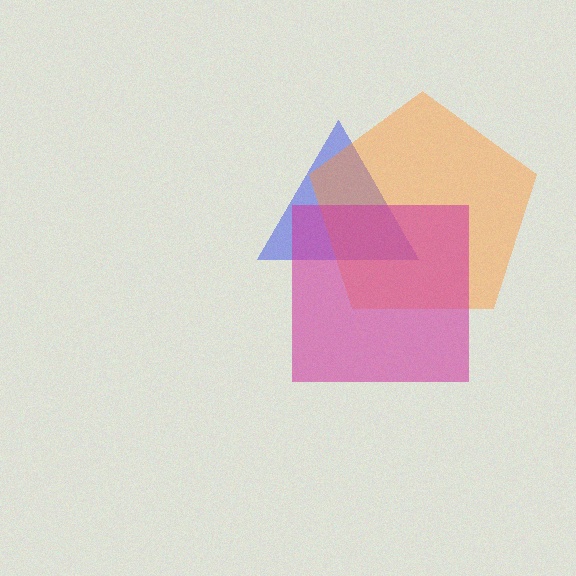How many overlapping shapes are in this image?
There are 3 overlapping shapes in the image.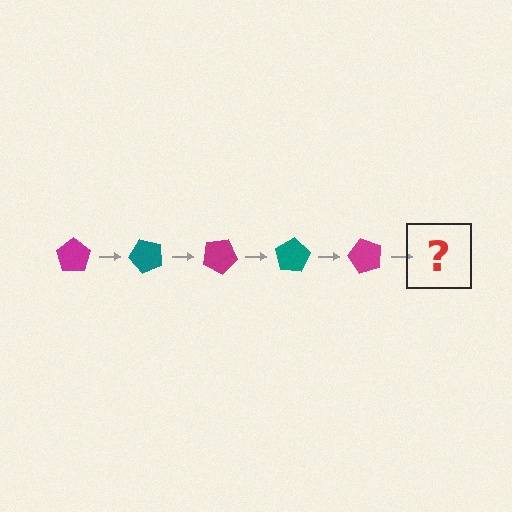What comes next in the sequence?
The next element should be a teal pentagon, rotated 250 degrees from the start.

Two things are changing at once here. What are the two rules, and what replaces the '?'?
The two rules are that it rotates 50 degrees each step and the color cycles through magenta and teal. The '?' should be a teal pentagon, rotated 250 degrees from the start.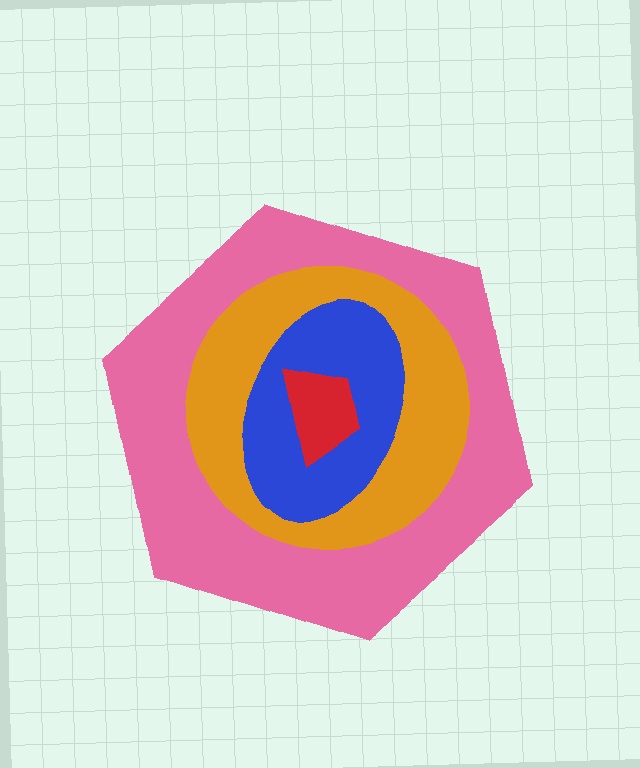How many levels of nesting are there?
4.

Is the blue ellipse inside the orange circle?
Yes.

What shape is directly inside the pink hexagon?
The orange circle.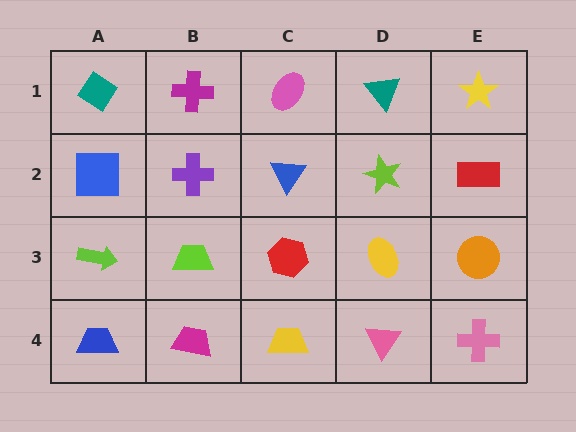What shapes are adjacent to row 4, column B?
A lime trapezoid (row 3, column B), a blue trapezoid (row 4, column A), a yellow trapezoid (row 4, column C).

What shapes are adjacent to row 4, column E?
An orange circle (row 3, column E), a pink triangle (row 4, column D).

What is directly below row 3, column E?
A pink cross.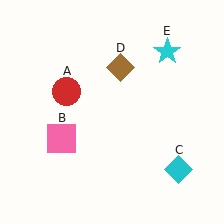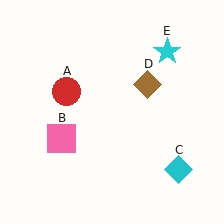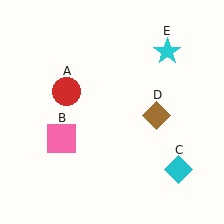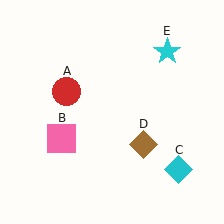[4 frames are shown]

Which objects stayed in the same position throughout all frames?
Red circle (object A) and pink square (object B) and cyan diamond (object C) and cyan star (object E) remained stationary.